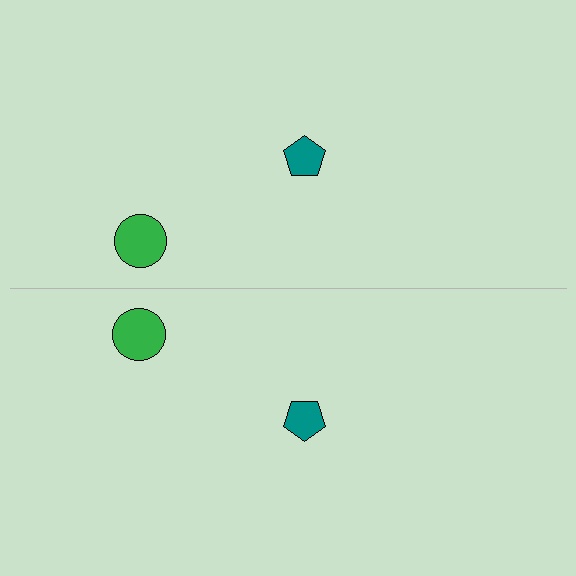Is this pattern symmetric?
Yes, this pattern has bilateral (reflection) symmetry.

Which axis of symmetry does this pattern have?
The pattern has a horizontal axis of symmetry running through the center of the image.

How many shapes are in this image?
There are 4 shapes in this image.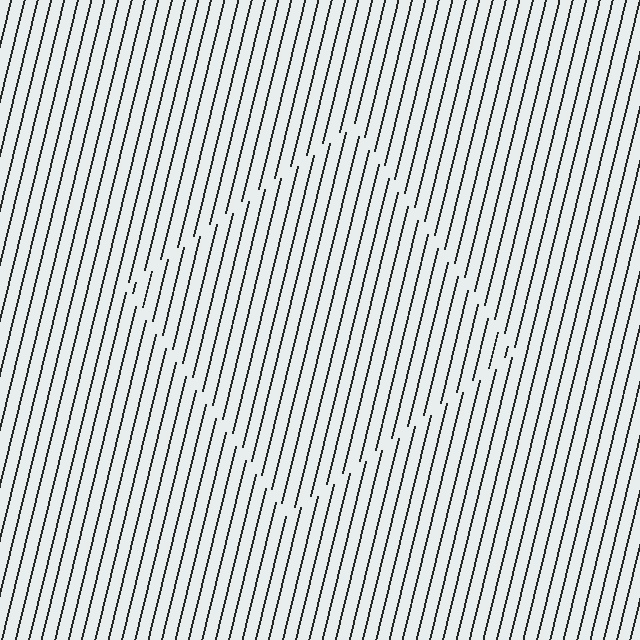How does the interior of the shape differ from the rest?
The interior of the shape contains the same grating, shifted by half a period — the contour is defined by the phase discontinuity where line-ends from the inner and outer gratings abut.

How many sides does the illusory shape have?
4 sides — the line-ends trace a square.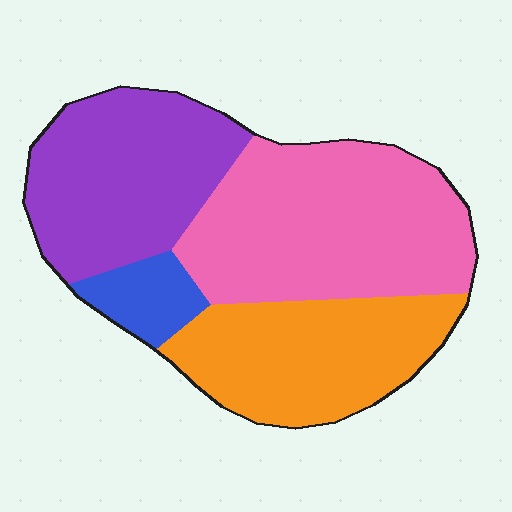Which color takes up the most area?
Pink, at roughly 40%.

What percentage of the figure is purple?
Purple takes up between a sixth and a third of the figure.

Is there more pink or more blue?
Pink.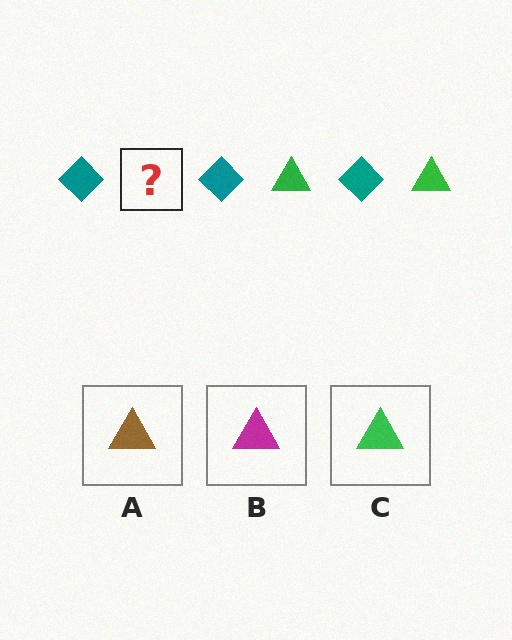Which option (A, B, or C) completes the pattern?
C.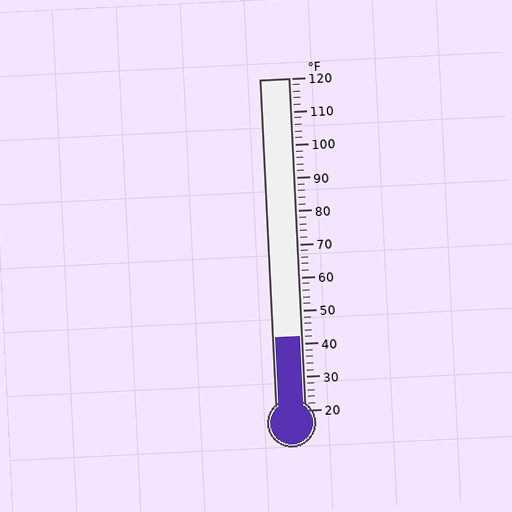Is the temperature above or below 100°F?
The temperature is below 100°F.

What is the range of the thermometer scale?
The thermometer scale ranges from 20°F to 120°F.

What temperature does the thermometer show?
The thermometer shows approximately 42°F.